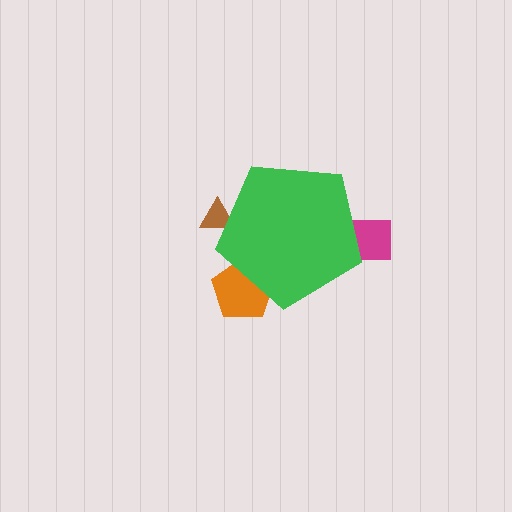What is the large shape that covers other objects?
A green pentagon.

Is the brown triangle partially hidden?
Yes, the brown triangle is partially hidden behind the green pentagon.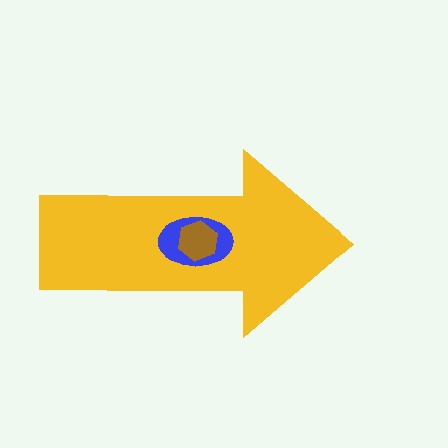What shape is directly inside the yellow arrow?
The blue ellipse.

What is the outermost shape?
The yellow arrow.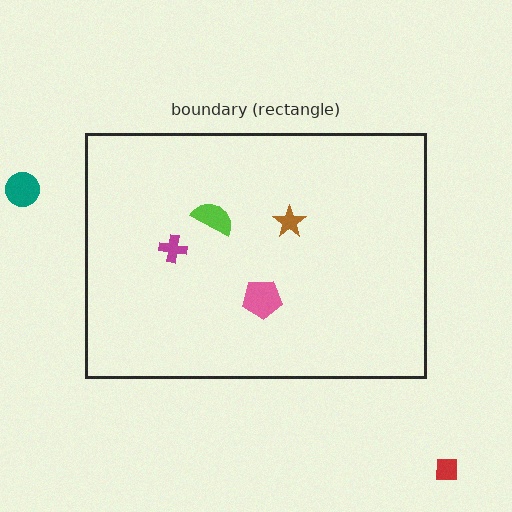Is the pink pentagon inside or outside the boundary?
Inside.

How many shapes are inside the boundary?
4 inside, 2 outside.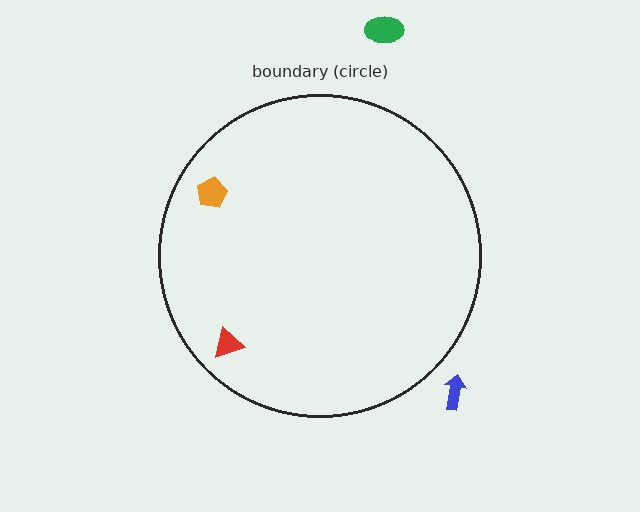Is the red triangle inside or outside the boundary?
Inside.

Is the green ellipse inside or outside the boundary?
Outside.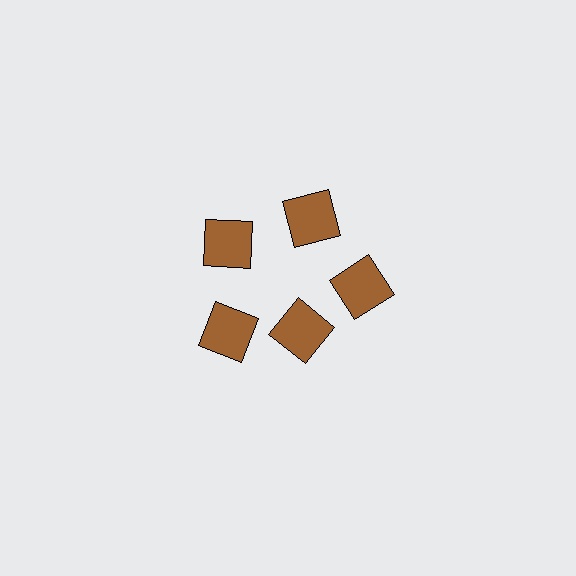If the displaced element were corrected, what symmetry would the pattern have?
It would have 5-fold rotational symmetry — the pattern would map onto itself every 72 degrees.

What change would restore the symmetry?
The symmetry would be restored by moving it outward, back onto the ring so that all 5 squares sit at equal angles and equal distance from the center.